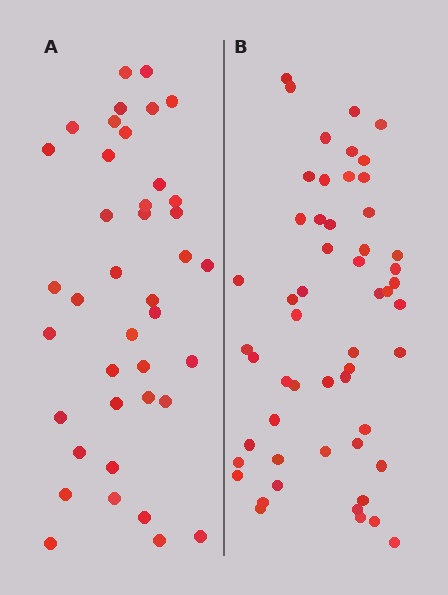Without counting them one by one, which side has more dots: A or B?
Region B (the right region) has more dots.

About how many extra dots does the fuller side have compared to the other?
Region B has approximately 15 more dots than region A.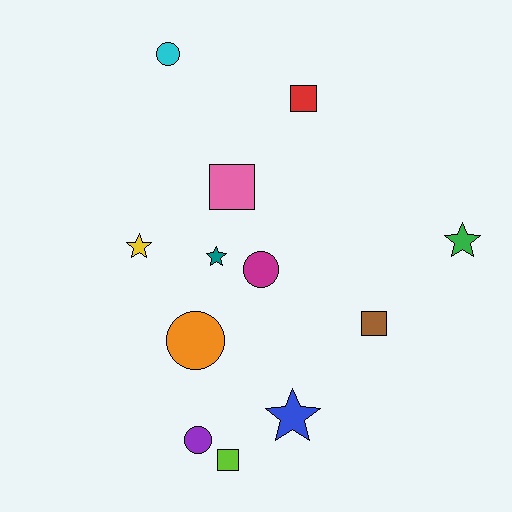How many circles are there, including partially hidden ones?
There are 4 circles.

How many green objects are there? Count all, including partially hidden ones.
There is 1 green object.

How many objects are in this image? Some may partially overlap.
There are 12 objects.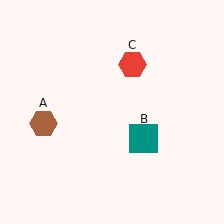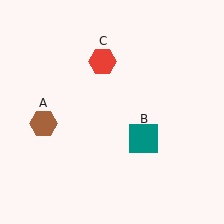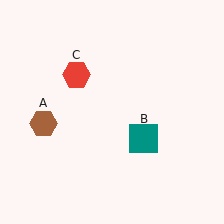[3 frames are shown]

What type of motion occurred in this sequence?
The red hexagon (object C) rotated counterclockwise around the center of the scene.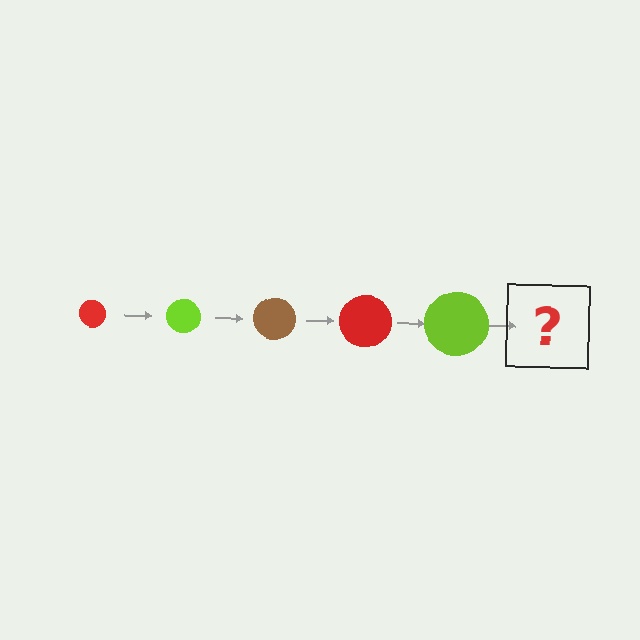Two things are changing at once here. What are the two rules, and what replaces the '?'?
The two rules are that the circle grows larger each step and the color cycles through red, lime, and brown. The '?' should be a brown circle, larger than the previous one.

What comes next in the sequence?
The next element should be a brown circle, larger than the previous one.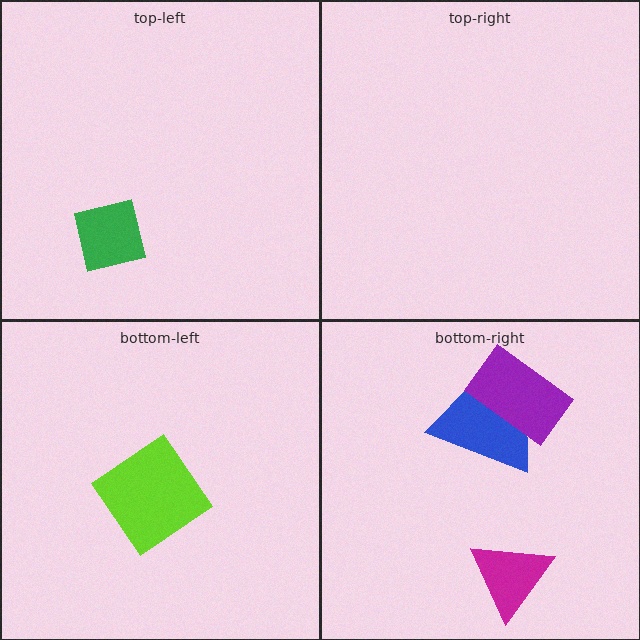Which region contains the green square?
The top-left region.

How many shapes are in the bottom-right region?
3.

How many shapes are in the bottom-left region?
1.